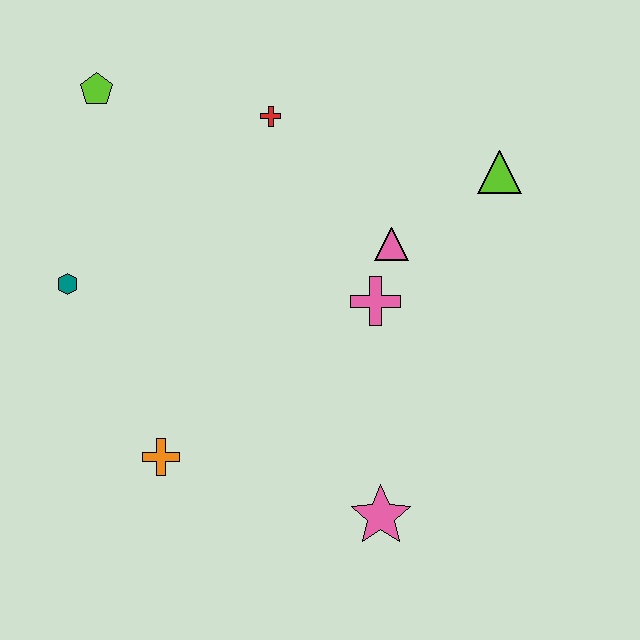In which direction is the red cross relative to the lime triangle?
The red cross is to the left of the lime triangle.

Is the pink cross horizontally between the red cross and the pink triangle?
Yes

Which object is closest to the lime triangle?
The pink triangle is closest to the lime triangle.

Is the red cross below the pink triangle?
No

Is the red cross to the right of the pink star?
No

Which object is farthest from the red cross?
The pink star is farthest from the red cross.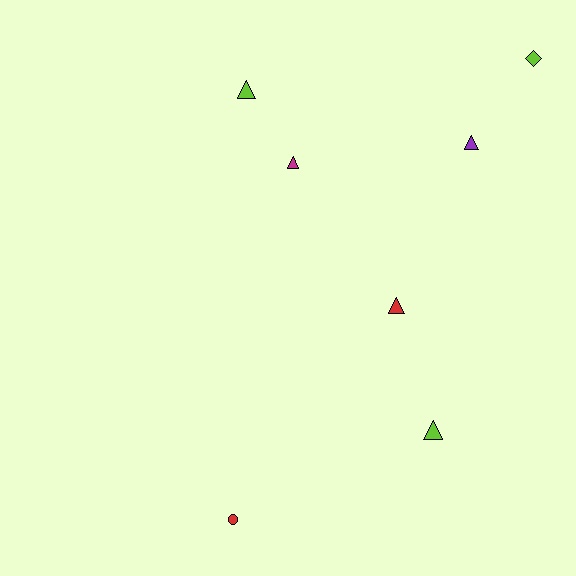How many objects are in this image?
There are 7 objects.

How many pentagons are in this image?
There are no pentagons.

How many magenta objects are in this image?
There is 1 magenta object.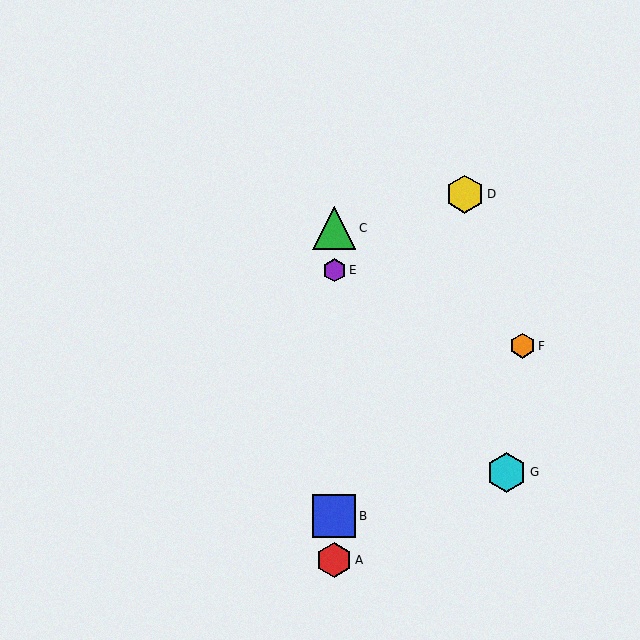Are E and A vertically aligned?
Yes, both are at x≈334.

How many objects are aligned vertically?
4 objects (A, B, C, E) are aligned vertically.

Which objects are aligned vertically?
Objects A, B, C, E are aligned vertically.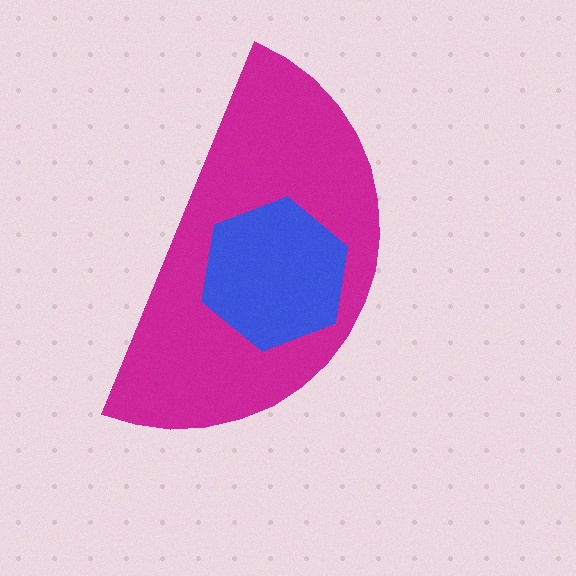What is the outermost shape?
The magenta semicircle.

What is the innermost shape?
The blue hexagon.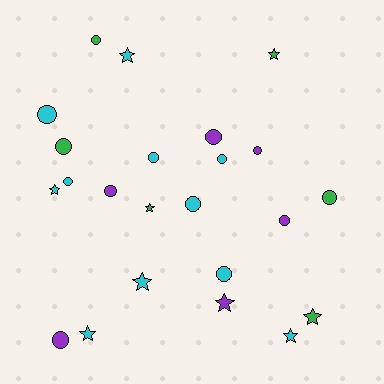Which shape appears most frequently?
Circle, with 14 objects.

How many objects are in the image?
There are 23 objects.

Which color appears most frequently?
Cyan, with 11 objects.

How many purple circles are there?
There are 5 purple circles.